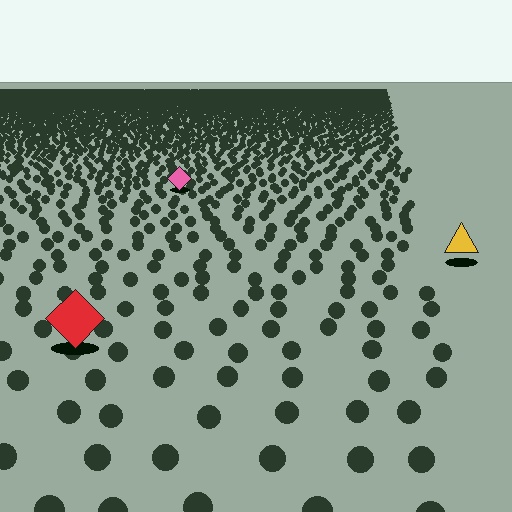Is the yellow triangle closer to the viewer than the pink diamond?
Yes. The yellow triangle is closer — you can tell from the texture gradient: the ground texture is coarser near it.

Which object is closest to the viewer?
The red diamond is closest. The texture marks near it are larger and more spread out.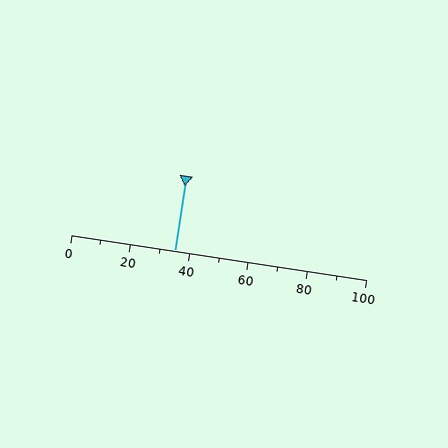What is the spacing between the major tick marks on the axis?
The major ticks are spaced 20 apart.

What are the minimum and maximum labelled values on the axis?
The axis runs from 0 to 100.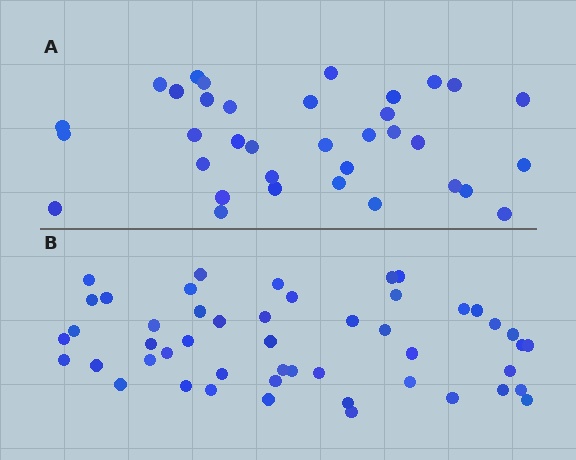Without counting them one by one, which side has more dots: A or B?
Region B (the bottom region) has more dots.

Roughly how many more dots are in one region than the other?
Region B has approximately 15 more dots than region A.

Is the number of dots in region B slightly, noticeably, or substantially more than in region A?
Region B has noticeably more, but not dramatically so. The ratio is roughly 1.4 to 1.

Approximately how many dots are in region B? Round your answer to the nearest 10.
About 50 dots. (The exact count is 49, which rounds to 50.)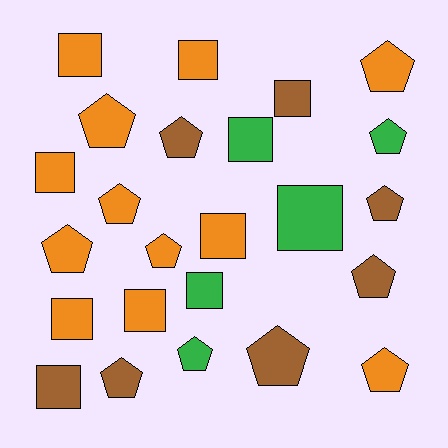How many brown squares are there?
There are 2 brown squares.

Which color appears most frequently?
Orange, with 12 objects.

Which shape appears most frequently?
Pentagon, with 13 objects.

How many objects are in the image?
There are 24 objects.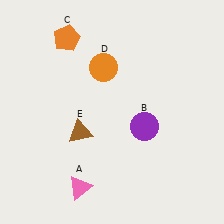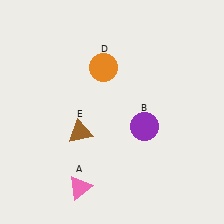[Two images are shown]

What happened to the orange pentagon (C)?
The orange pentagon (C) was removed in Image 2. It was in the top-left area of Image 1.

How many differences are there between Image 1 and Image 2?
There is 1 difference between the two images.